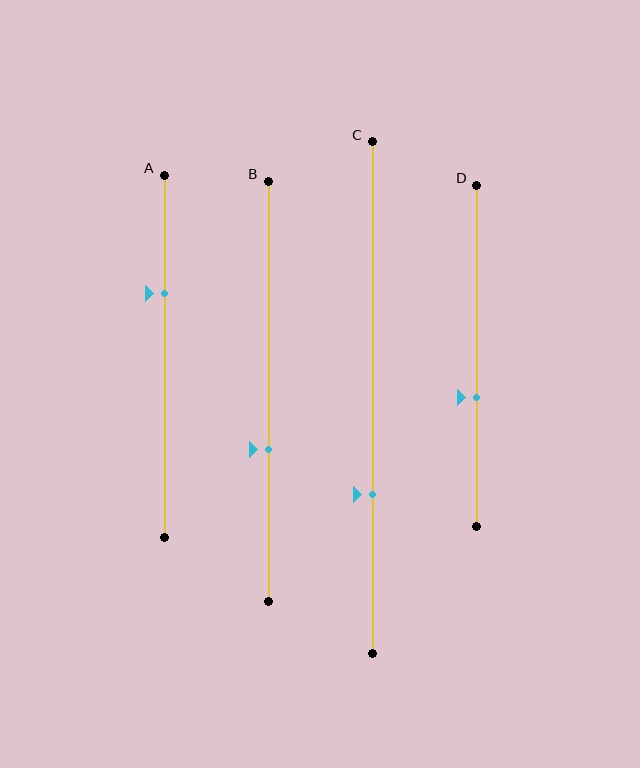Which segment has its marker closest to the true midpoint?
Segment D has its marker closest to the true midpoint.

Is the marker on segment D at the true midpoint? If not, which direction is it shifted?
No, the marker on segment D is shifted downward by about 12% of the segment length.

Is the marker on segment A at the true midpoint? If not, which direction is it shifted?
No, the marker on segment A is shifted upward by about 17% of the segment length.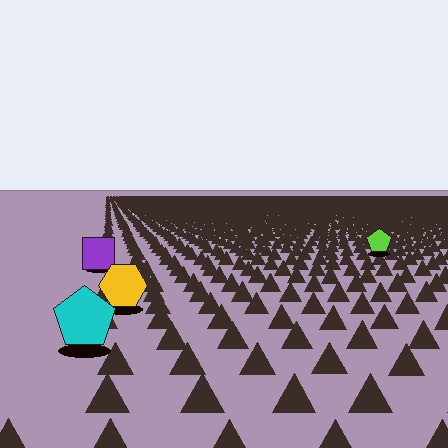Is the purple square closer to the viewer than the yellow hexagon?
No. The yellow hexagon is closer — you can tell from the texture gradient: the ground texture is coarser near it.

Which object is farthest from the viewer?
The lime pentagon is farthest from the viewer. It appears smaller and the ground texture around it is denser.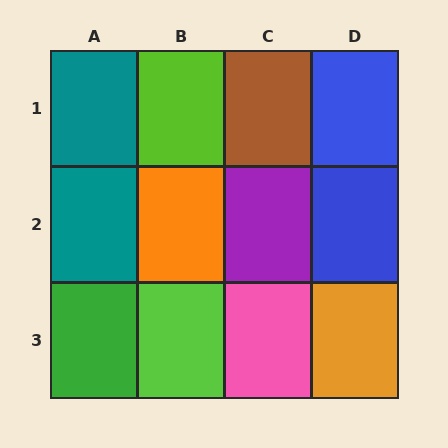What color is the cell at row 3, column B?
Lime.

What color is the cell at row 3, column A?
Green.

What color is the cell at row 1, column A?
Teal.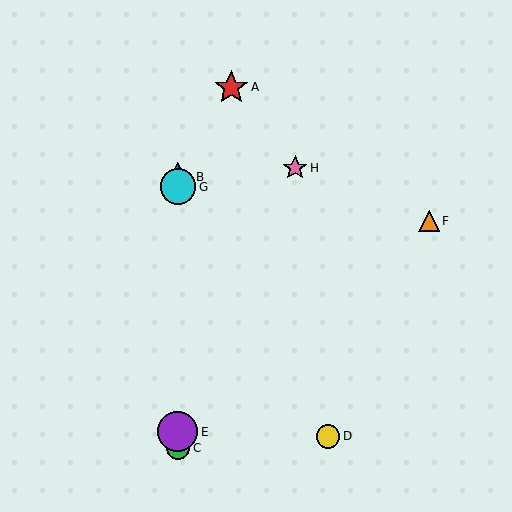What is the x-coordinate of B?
Object B is at x≈178.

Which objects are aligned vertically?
Objects B, C, E, G are aligned vertically.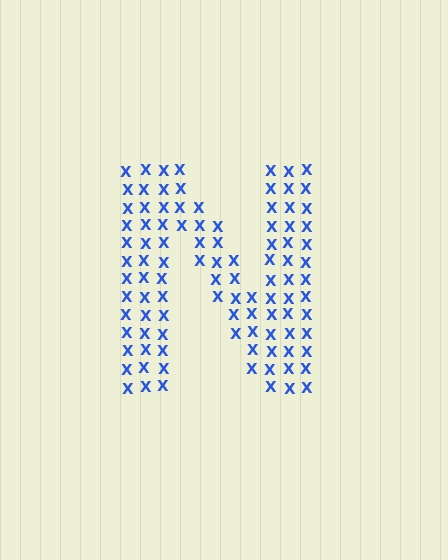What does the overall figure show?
The overall figure shows the letter N.